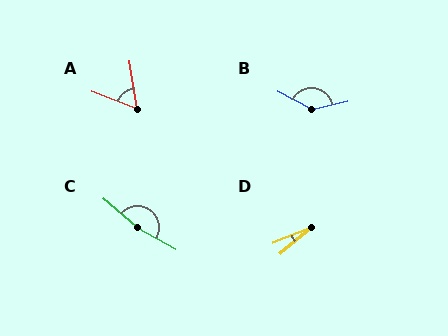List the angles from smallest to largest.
D (18°), A (61°), B (140°), C (169°).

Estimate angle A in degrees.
Approximately 61 degrees.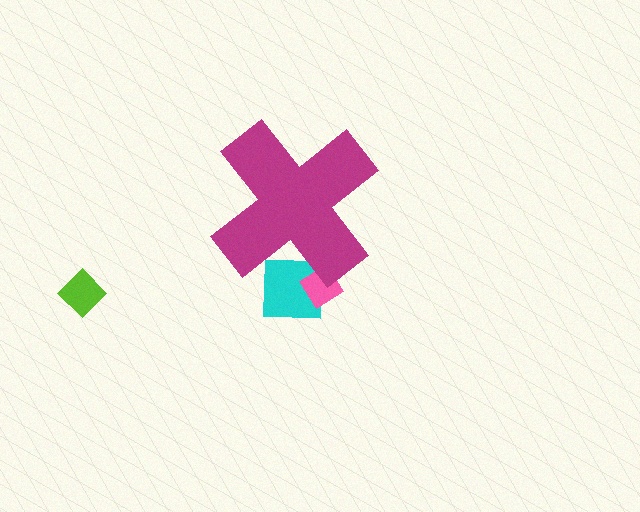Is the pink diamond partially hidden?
Yes, the pink diamond is partially hidden behind the magenta cross.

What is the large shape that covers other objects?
A magenta cross.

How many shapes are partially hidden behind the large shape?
3 shapes are partially hidden.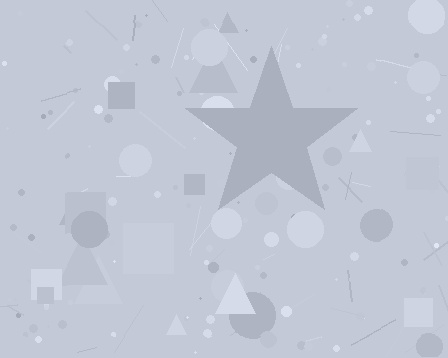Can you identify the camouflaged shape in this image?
The camouflaged shape is a star.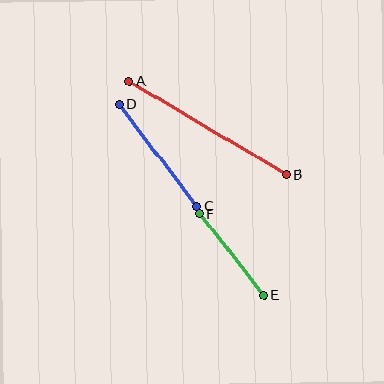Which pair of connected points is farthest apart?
Points A and B are farthest apart.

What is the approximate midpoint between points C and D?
The midpoint is at approximately (158, 155) pixels.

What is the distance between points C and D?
The distance is approximately 128 pixels.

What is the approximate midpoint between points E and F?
The midpoint is at approximately (232, 255) pixels.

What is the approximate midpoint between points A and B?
The midpoint is at approximately (208, 128) pixels.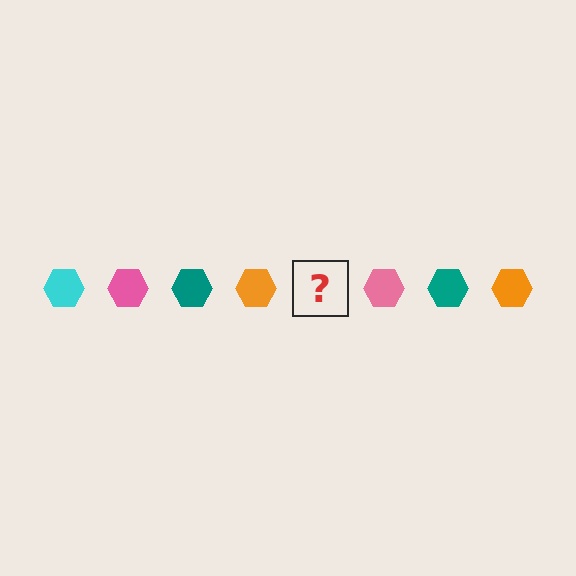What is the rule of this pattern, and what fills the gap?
The rule is that the pattern cycles through cyan, pink, teal, orange hexagons. The gap should be filled with a cyan hexagon.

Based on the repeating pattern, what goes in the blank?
The blank should be a cyan hexagon.